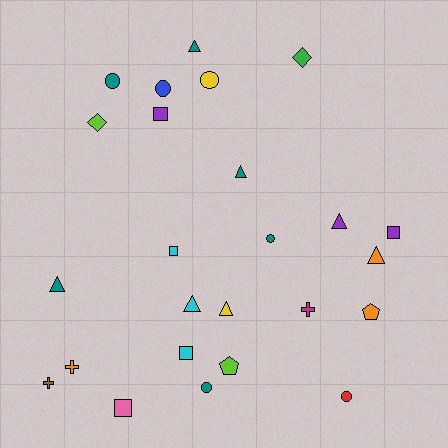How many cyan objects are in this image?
There are 3 cyan objects.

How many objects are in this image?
There are 25 objects.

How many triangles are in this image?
There are 7 triangles.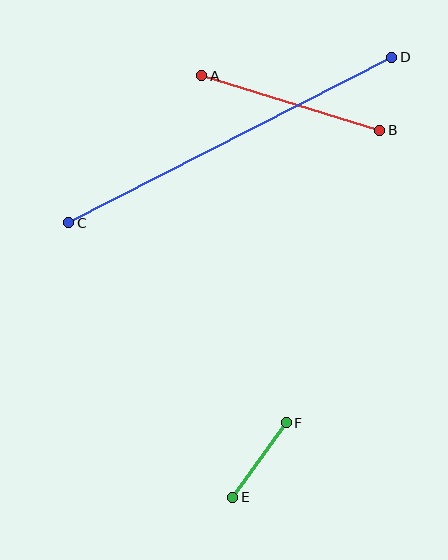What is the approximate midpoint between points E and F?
The midpoint is at approximately (260, 460) pixels.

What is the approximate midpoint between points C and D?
The midpoint is at approximately (230, 140) pixels.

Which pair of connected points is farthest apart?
Points C and D are farthest apart.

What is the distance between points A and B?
The distance is approximately 186 pixels.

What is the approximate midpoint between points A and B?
The midpoint is at approximately (291, 103) pixels.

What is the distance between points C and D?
The distance is approximately 363 pixels.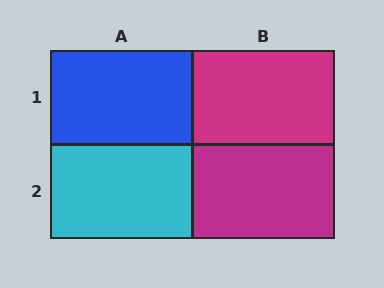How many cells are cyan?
1 cell is cyan.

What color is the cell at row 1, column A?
Blue.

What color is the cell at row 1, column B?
Magenta.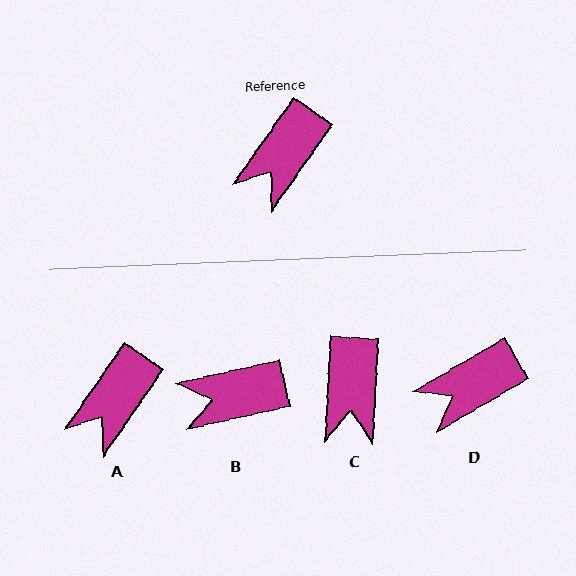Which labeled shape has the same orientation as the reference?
A.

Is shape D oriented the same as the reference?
No, it is off by about 24 degrees.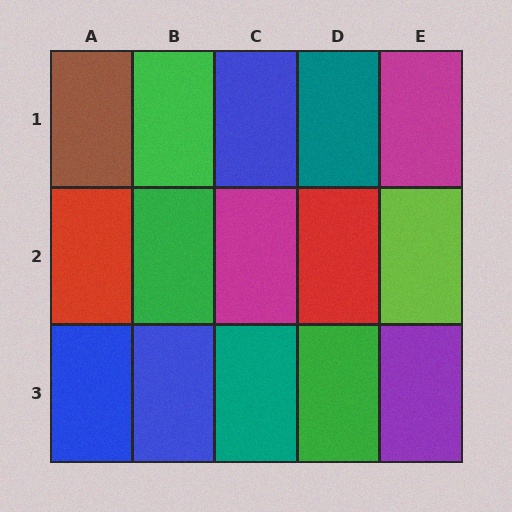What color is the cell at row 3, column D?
Green.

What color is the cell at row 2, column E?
Lime.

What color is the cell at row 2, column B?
Green.